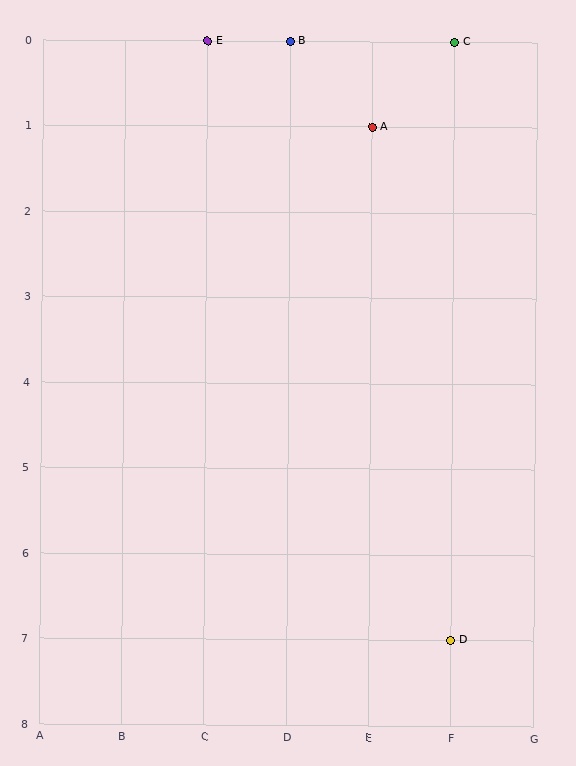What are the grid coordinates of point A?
Point A is at grid coordinates (E, 1).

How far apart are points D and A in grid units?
Points D and A are 1 column and 6 rows apart (about 6.1 grid units diagonally).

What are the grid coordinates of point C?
Point C is at grid coordinates (F, 0).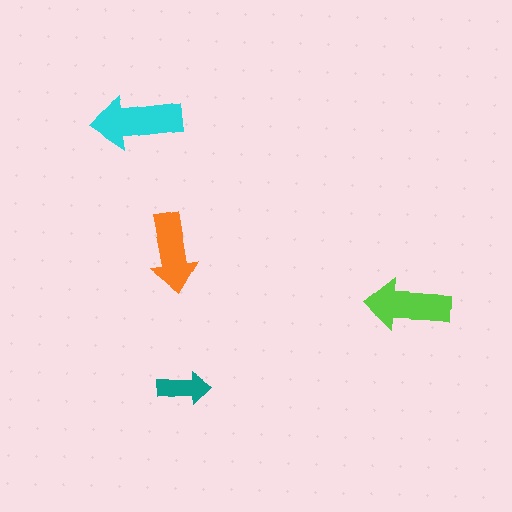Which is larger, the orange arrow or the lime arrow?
The lime one.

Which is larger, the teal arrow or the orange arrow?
The orange one.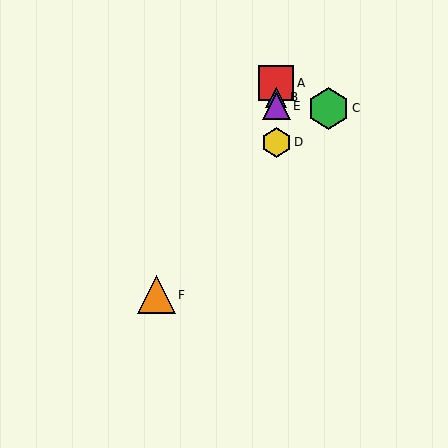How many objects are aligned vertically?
4 objects (A, B, D, E) are aligned vertically.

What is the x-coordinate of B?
Object B is at x≈276.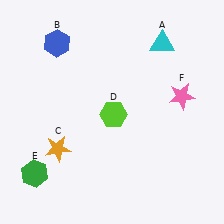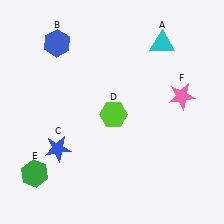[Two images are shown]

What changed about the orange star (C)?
In Image 1, C is orange. In Image 2, it changed to blue.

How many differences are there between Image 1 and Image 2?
There is 1 difference between the two images.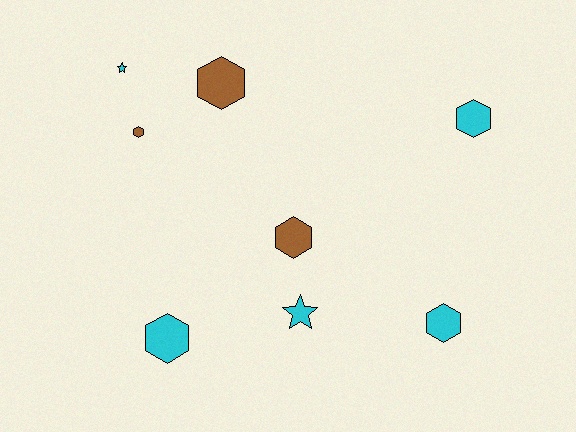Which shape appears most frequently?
Hexagon, with 6 objects.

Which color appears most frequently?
Cyan, with 5 objects.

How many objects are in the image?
There are 8 objects.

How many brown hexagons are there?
There are 3 brown hexagons.